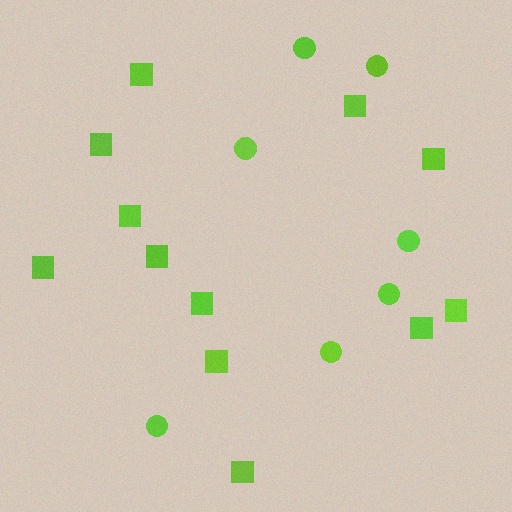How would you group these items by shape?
There are 2 groups: one group of squares (12) and one group of circles (7).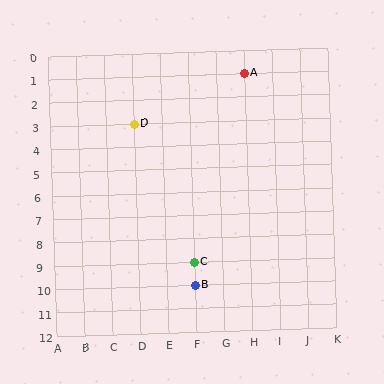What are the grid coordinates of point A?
Point A is at grid coordinates (H, 1).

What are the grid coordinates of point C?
Point C is at grid coordinates (F, 9).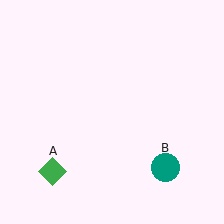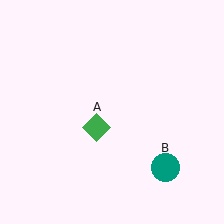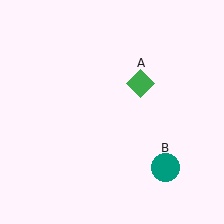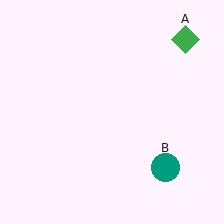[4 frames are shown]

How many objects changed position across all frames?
1 object changed position: green diamond (object A).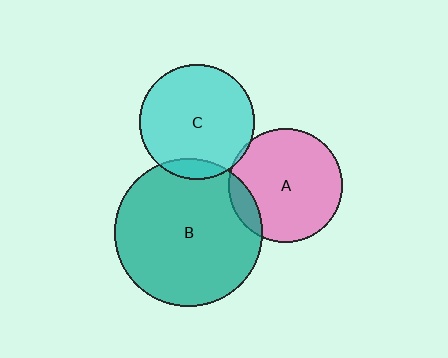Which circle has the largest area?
Circle B (teal).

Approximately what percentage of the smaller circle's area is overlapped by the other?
Approximately 5%.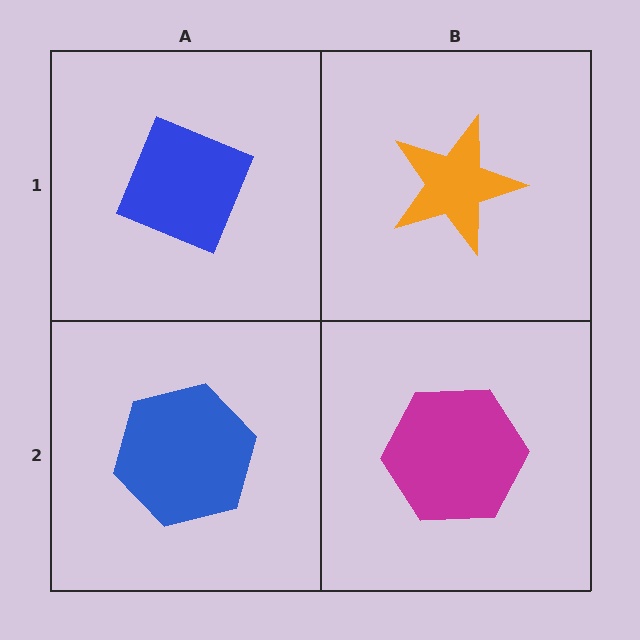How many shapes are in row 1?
2 shapes.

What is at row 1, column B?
An orange star.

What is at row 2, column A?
A blue hexagon.